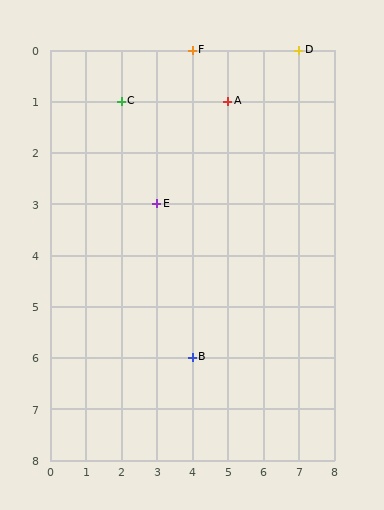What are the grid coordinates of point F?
Point F is at grid coordinates (4, 0).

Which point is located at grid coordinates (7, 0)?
Point D is at (7, 0).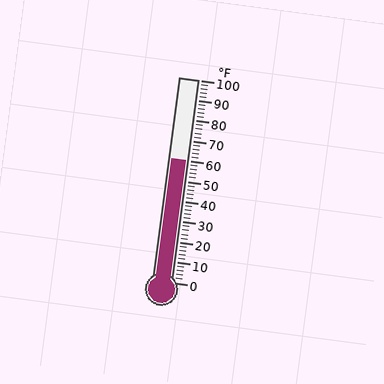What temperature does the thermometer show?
The thermometer shows approximately 60°F.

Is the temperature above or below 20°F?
The temperature is above 20°F.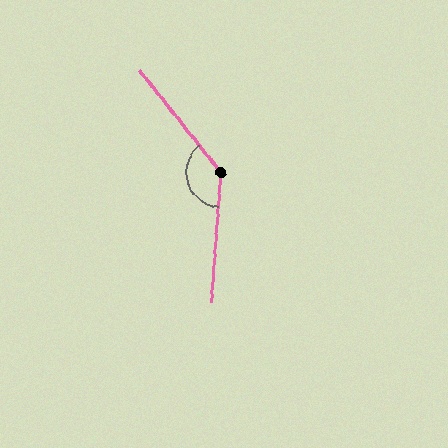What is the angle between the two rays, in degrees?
Approximately 137 degrees.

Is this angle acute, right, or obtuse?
It is obtuse.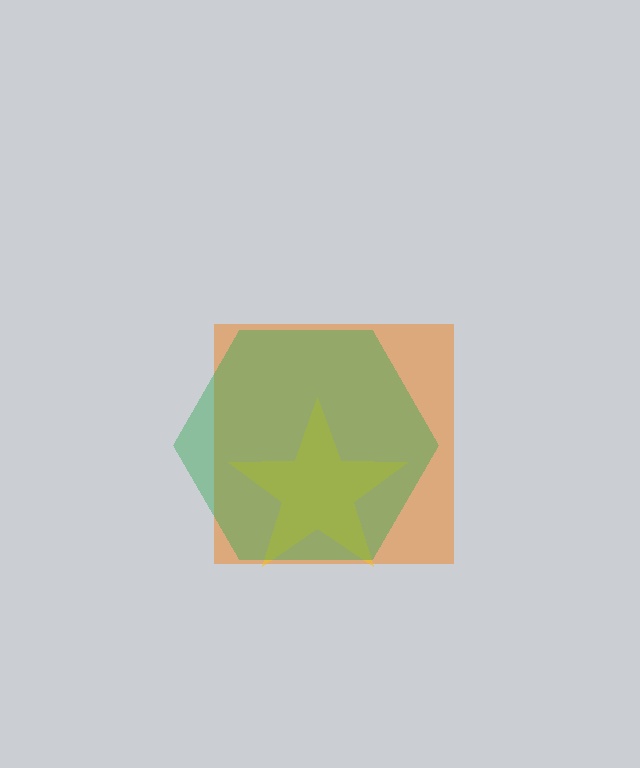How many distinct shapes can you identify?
There are 3 distinct shapes: an orange square, a yellow star, a green hexagon.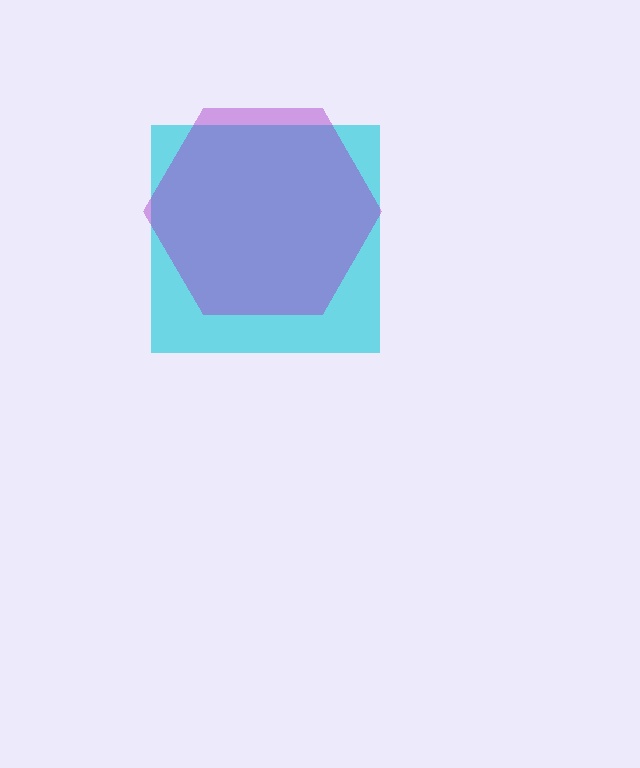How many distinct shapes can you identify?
There are 2 distinct shapes: a cyan square, a purple hexagon.